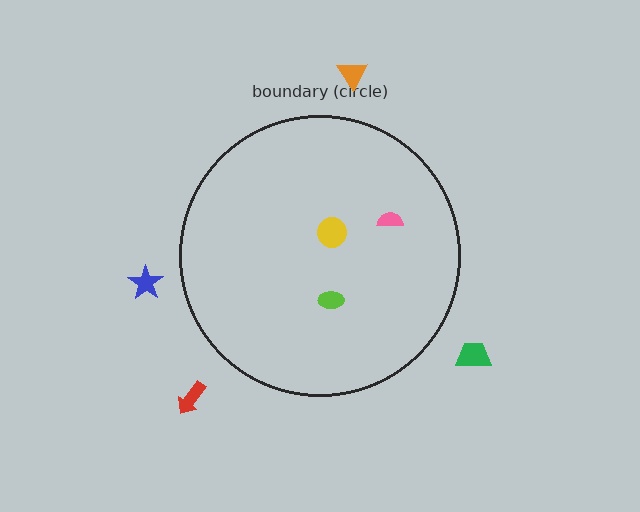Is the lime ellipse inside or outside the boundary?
Inside.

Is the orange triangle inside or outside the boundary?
Outside.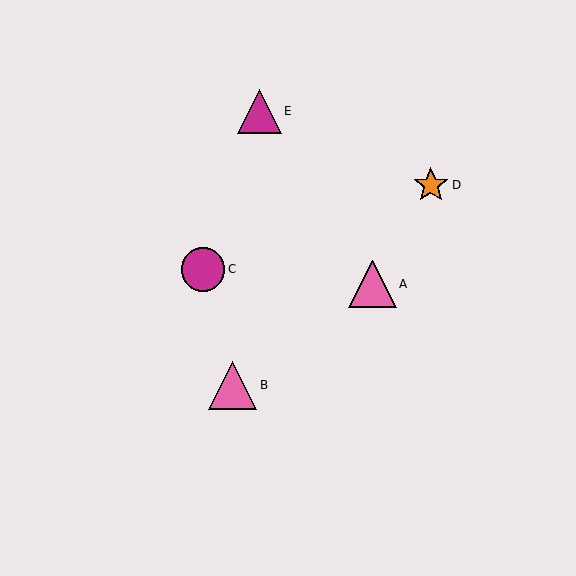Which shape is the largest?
The pink triangle (labeled B) is the largest.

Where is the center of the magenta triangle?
The center of the magenta triangle is at (259, 111).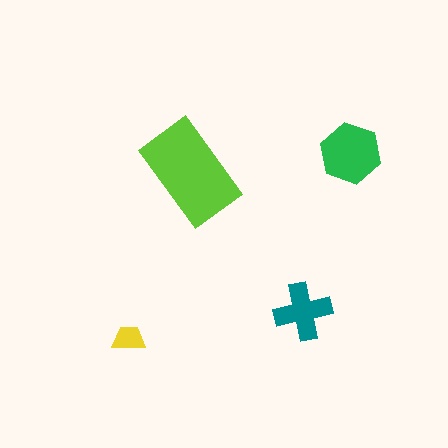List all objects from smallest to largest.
The yellow trapezoid, the teal cross, the green hexagon, the lime rectangle.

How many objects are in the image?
There are 4 objects in the image.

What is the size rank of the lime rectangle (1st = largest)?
1st.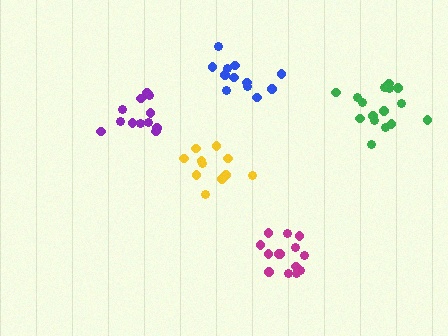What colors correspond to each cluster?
The clusters are colored: magenta, blue, yellow, green, purple.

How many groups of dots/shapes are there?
There are 5 groups.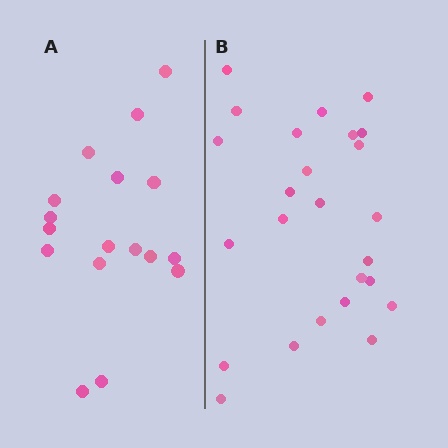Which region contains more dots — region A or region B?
Region B (the right region) has more dots.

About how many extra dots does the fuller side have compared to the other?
Region B has roughly 8 or so more dots than region A.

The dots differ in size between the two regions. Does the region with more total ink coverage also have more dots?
No. Region A has more total ink coverage because its dots are larger, but region B actually contains more individual dots. Total area can be misleading — the number of items is what matters here.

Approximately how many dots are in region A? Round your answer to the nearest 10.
About 20 dots. (The exact count is 17, which rounds to 20.)